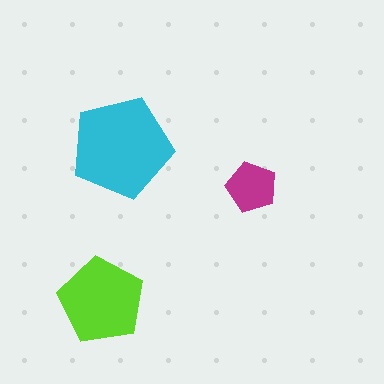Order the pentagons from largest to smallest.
the cyan one, the lime one, the magenta one.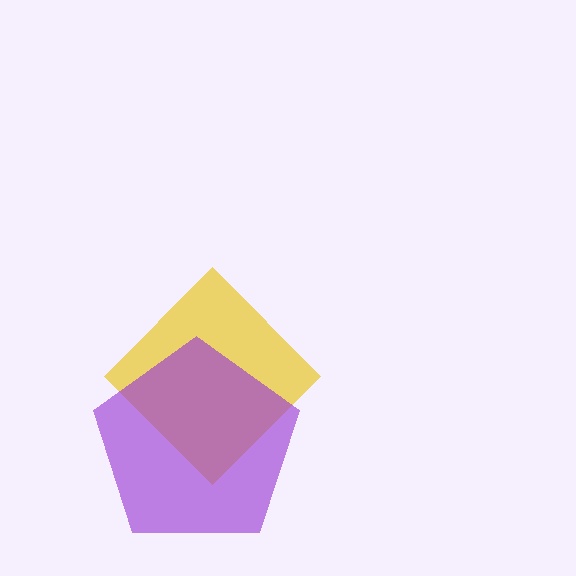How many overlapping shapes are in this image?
There are 2 overlapping shapes in the image.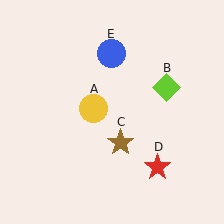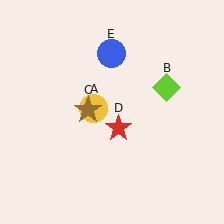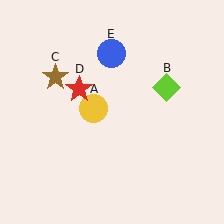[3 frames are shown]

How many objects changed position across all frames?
2 objects changed position: brown star (object C), red star (object D).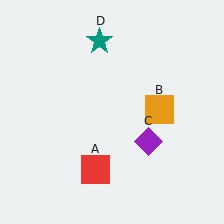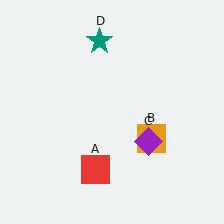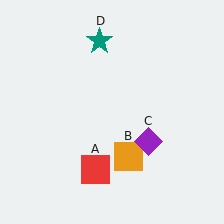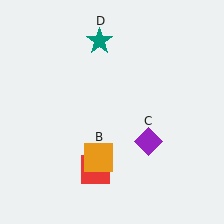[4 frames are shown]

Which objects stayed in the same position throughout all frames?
Red square (object A) and purple diamond (object C) and teal star (object D) remained stationary.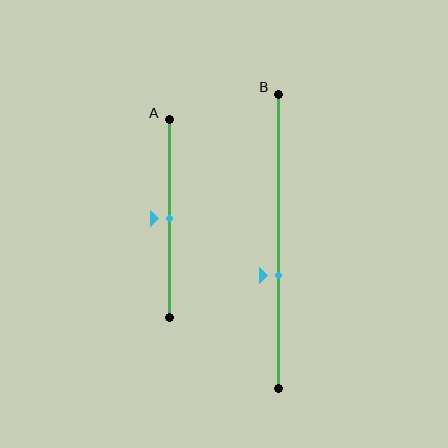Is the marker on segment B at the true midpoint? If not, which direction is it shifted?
No, the marker on segment B is shifted downward by about 12% of the segment length.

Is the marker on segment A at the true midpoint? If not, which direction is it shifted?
Yes, the marker on segment A is at the true midpoint.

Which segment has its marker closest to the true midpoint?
Segment A has its marker closest to the true midpoint.